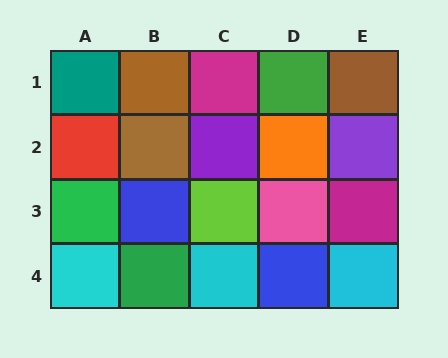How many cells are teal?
1 cell is teal.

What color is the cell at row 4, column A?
Cyan.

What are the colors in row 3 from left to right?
Green, blue, lime, pink, magenta.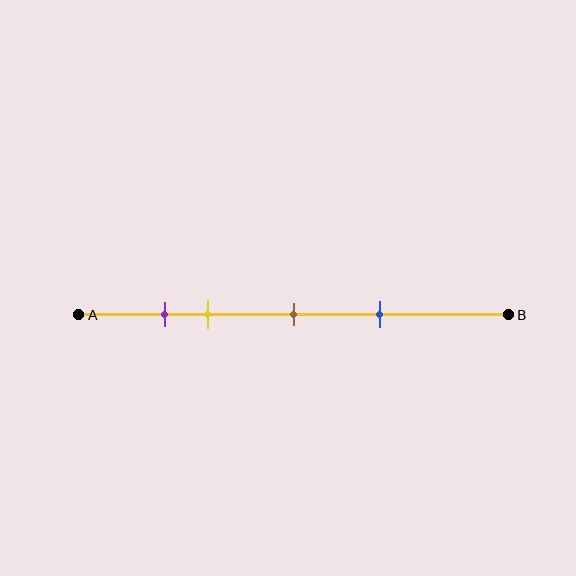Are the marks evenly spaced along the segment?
No, the marks are not evenly spaced.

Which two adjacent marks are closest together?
The purple and yellow marks are the closest adjacent pair.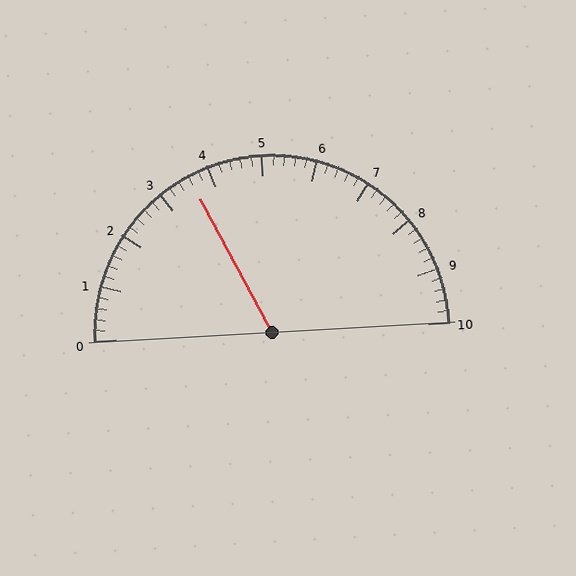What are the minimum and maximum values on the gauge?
The gauge ranges from 0 to 10.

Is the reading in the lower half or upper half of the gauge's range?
The reading is in the lower half of the range (0 to 10).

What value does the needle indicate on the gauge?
The needle indicates approximately 3.6.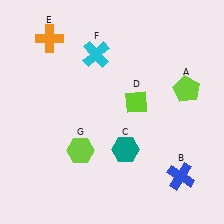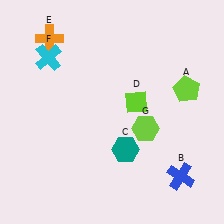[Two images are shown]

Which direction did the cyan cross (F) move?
The cyan cross (F) moved left.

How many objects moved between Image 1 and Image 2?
2 objects moved between the two images.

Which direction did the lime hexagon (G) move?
The lime hexagon (G) moved right.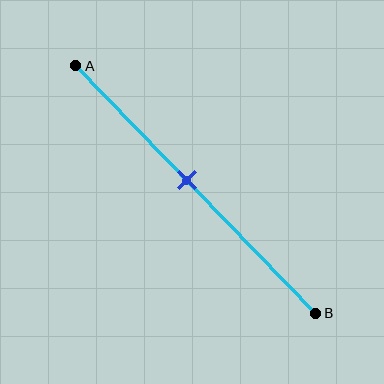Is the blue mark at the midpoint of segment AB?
No, the mark is at about 45% from A, not at the 50% midpoint.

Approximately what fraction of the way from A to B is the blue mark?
The blue mark is approximately 45% of the way from A to B.